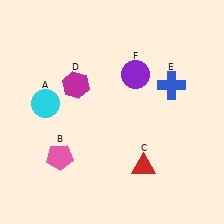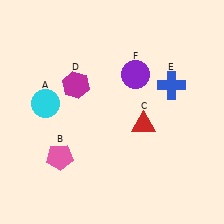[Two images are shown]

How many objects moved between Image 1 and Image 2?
1 object moved between the two images.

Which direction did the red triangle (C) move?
The red triangle (C) moved up.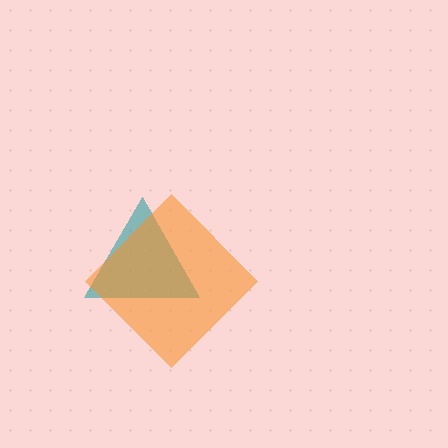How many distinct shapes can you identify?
There are 2 distinct shapes: a teal triangle, an orange diamond.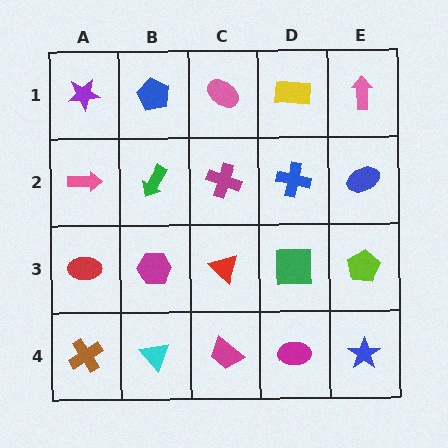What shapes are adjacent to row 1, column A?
A pink arrow (row 2, column A), a blue pentagon (row 1, column B).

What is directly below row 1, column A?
A pink arrow.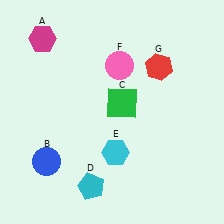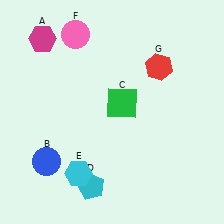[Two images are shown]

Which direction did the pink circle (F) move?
The pink circle (F) moved left.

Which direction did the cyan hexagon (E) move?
The cyan hexagon (E) moved left.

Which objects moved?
The objects that moved are: the cyan hexagon (E), the pink circle (F).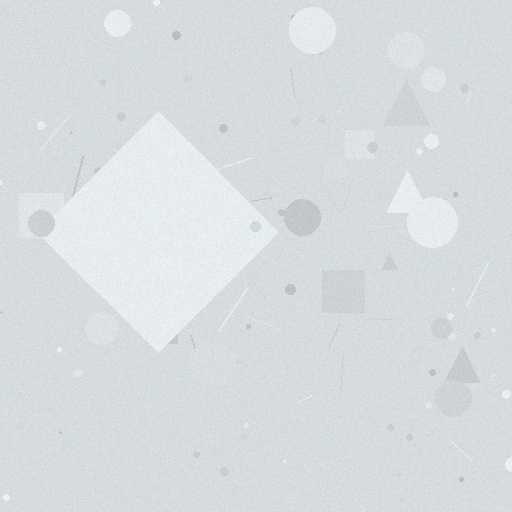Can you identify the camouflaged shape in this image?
The camouflaged shape is a diamond.